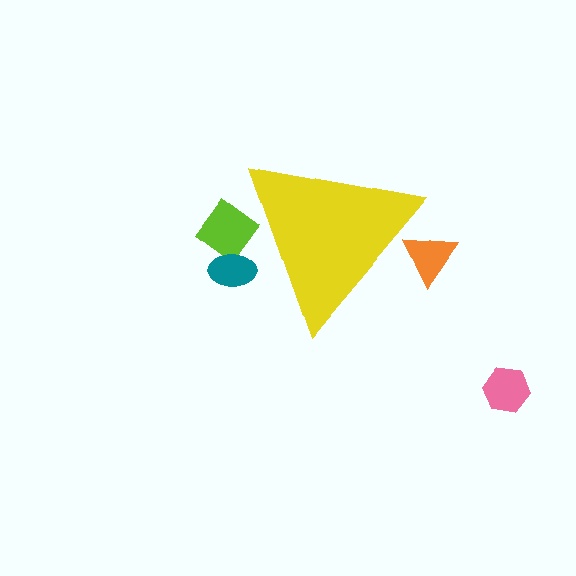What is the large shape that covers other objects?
A yellow triangle.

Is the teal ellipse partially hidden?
Yes, the teal ellipse is partially hidden behind the yellow triangle.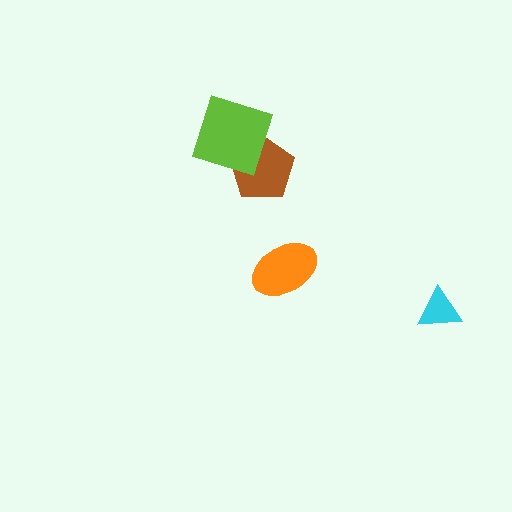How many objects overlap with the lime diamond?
1 object overlaps with the lime diamond.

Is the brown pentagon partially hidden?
Yes, it is partially covered by another shape.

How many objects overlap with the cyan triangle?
0 objects overlap with the cyan triangle.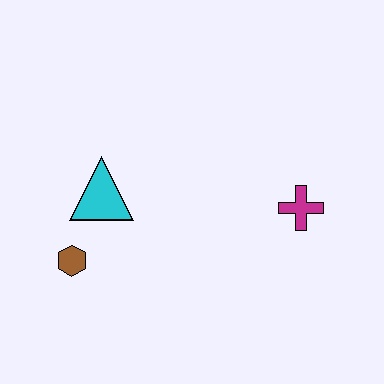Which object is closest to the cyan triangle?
The brown hexagon is closest to the cyan triangle.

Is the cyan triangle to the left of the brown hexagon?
No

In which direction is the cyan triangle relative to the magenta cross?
The cyan triangle is to the left of the magenta cross.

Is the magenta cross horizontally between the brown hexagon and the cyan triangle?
No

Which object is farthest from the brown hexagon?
The magenta cross is farthest from the brown hexagon.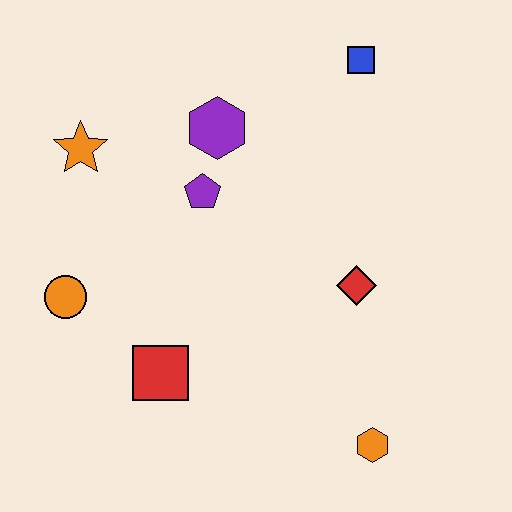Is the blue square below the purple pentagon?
No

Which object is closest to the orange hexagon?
The red diamond is closest to the orange hexagon.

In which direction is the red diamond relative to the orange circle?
The red diamond is to the right of the orange circle.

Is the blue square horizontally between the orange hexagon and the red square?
Yes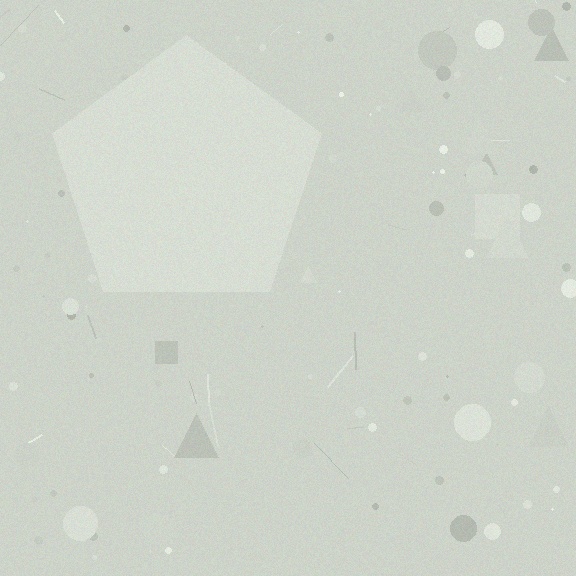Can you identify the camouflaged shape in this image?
The camouflaged shape is a pentagon.